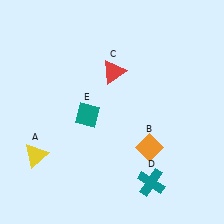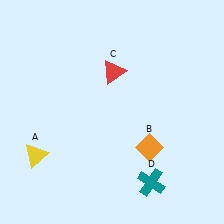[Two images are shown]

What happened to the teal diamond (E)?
The teal diamond (E) was removed in Image 2. It was in the bottom-left area of Image 1.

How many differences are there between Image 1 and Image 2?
There is 1 difference between the two images.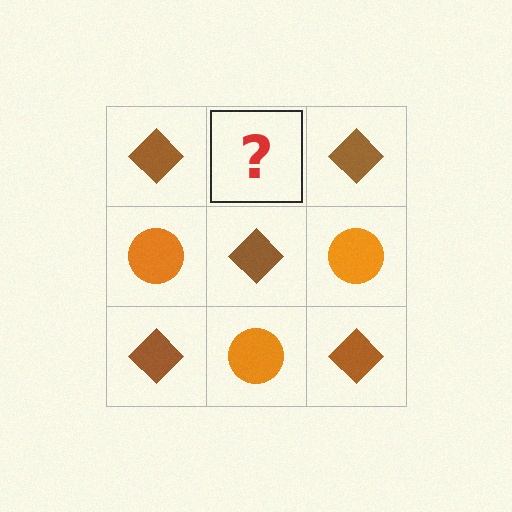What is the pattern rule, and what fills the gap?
The rule is that it alternates brown diamond and orange circle in a checkerboard pattern. The gap should be filled with an orange circle.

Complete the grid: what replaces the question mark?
The question mark should be replaced with an orange circle.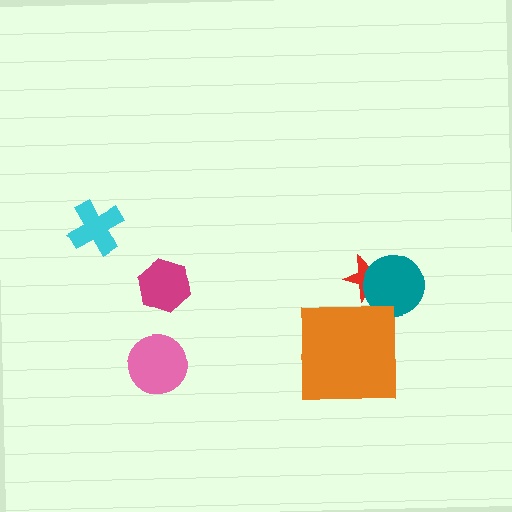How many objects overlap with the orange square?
0 objects overlap with the orange square.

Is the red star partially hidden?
Yes, it is partially covered by another shape.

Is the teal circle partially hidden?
No, no other shape covers it.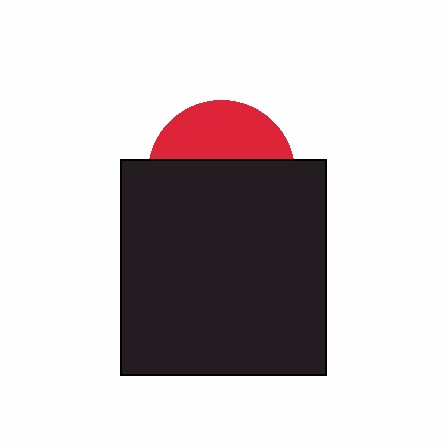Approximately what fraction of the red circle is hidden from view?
Roughly 62% of the red circle is hidden behind the black rectangle.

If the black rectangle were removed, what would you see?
You would see the complete red circle.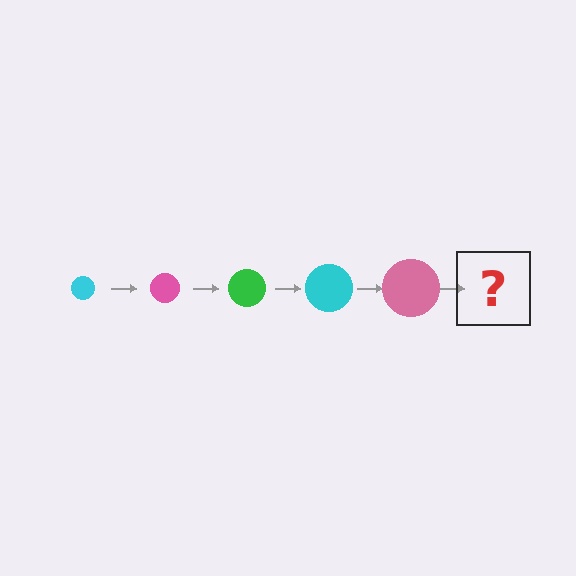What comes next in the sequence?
The next element should be a green circle, larger than the previous one.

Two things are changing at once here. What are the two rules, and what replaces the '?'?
The two rules are that the circle grows larger each step and the color cycles through cyan, pink, and green. The '?' should be a green circle, larger than the previous one.